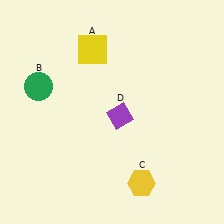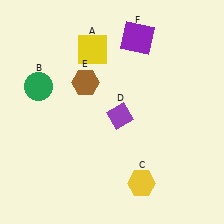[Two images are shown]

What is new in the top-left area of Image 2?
A brown hexagon (E) was added in the top-left area of Image 2.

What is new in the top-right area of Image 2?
A purple square (F) was added in the top-right area of Image 2.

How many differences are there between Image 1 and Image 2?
There are 2 differences between the two images.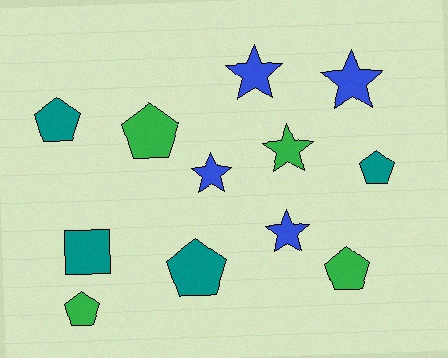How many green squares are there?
There are no green squares.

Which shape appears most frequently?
Pentagon, with 6 objects.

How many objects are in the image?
There are 12 objects.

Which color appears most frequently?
Green, with 4 objects.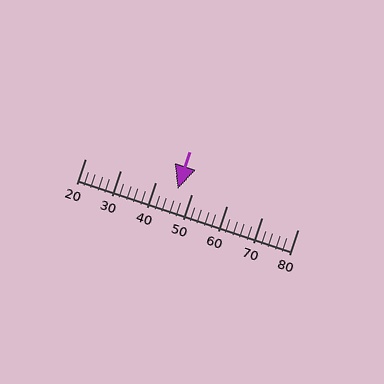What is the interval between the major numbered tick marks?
The major tick marks are spaced 10 units apart.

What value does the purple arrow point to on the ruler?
The purple arrow points to approximately 46.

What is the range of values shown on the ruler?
The ruler shows values from 20 to 80.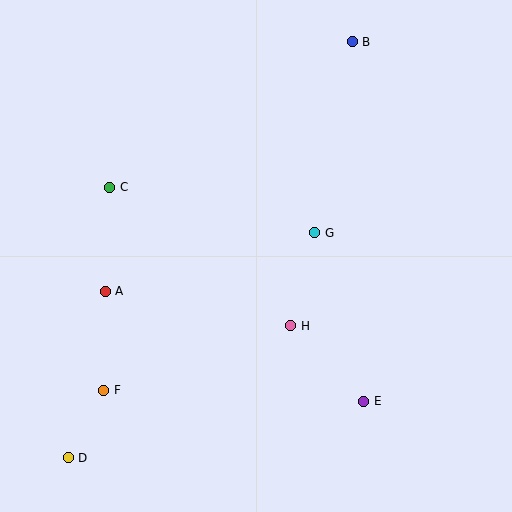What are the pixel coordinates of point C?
Point C is at (110, 187).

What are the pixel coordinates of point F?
Point F is at (104, 390).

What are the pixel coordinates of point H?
Point H is at (291, 326).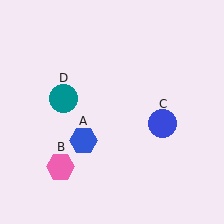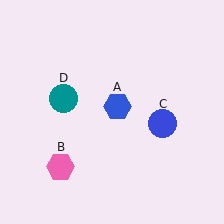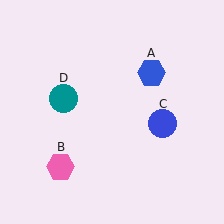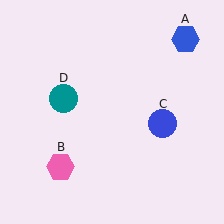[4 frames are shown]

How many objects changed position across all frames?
1 object changed position: blue hexagon (object A).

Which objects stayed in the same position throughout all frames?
Pink hexagon (object B) and blue circle (object C) and teal circle (object D) remained stationary.